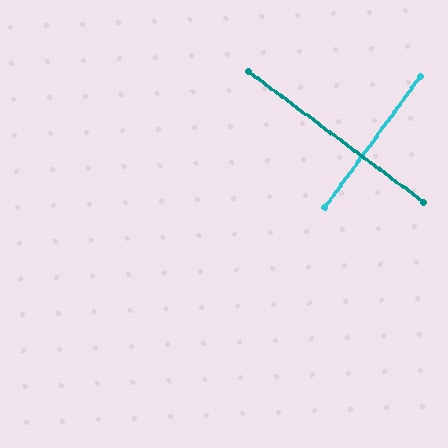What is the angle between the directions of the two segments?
Approximately 90 degrees.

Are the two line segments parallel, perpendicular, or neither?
Perpendicular — they meet at approximately 90°.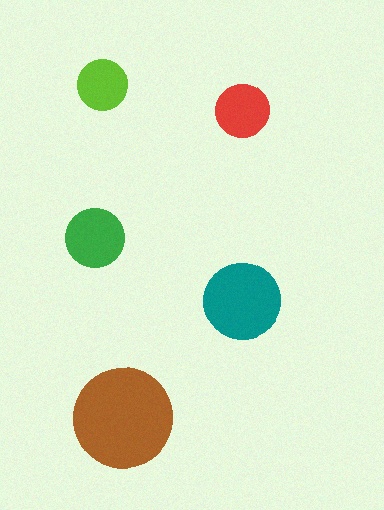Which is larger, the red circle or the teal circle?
The teal one.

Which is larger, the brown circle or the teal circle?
The brown one.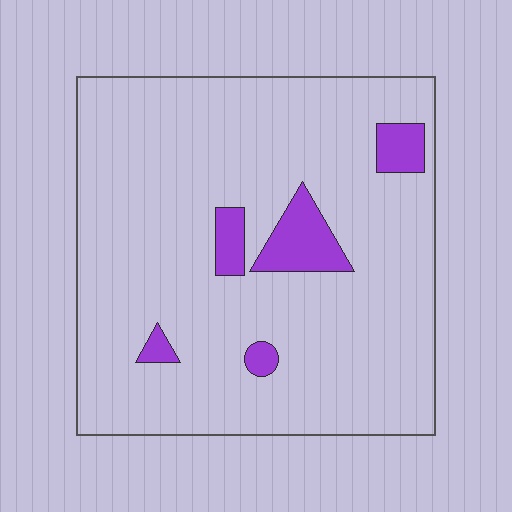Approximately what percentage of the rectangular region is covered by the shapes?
Approximately 10%.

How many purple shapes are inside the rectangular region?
5.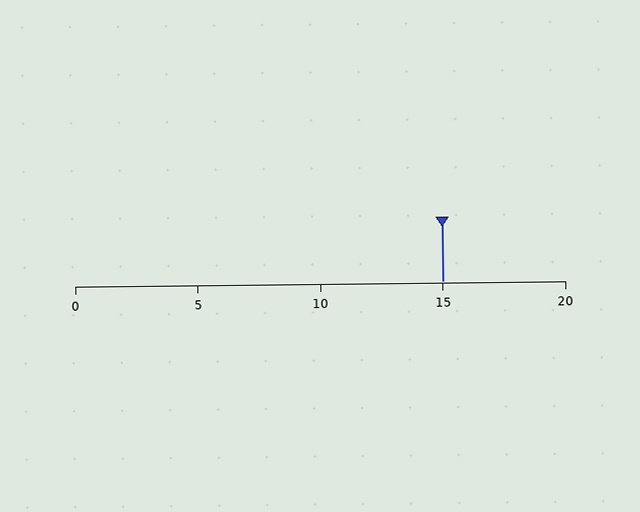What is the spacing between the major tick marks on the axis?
The major ticks are spaced 5 apart.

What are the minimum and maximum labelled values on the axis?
The axis runs from 0 to 20.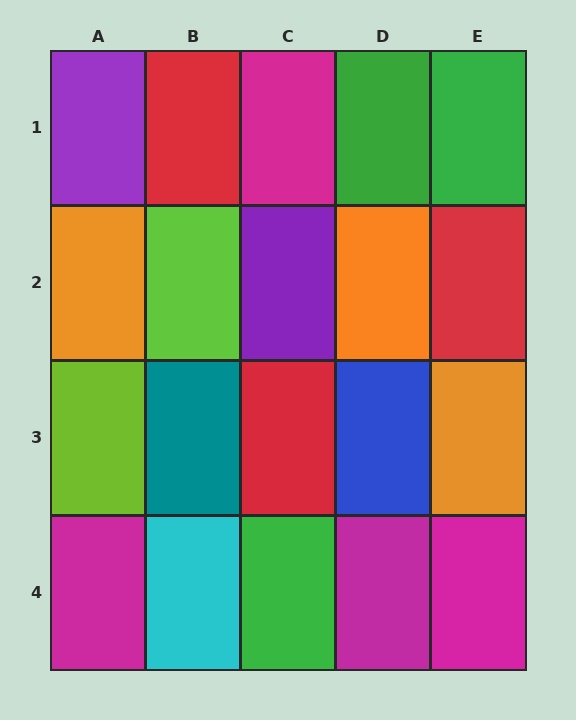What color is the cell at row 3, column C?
Red.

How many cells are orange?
3 cells are orange.